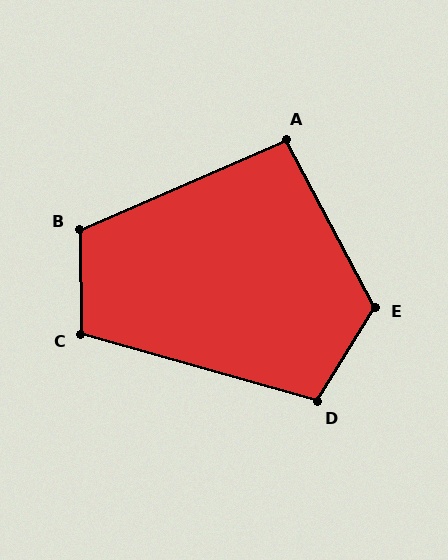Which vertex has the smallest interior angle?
A, at approximately 94 degrees.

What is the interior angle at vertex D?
Approximately 106 degrees (obtuse).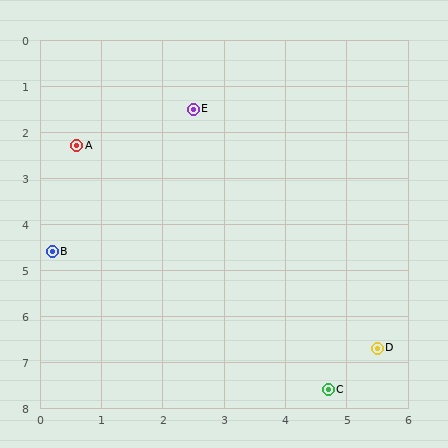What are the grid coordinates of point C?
Point C is at approximately (4.7, 7.6).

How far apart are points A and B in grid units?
Points A and B are about 2.3 grid units apart.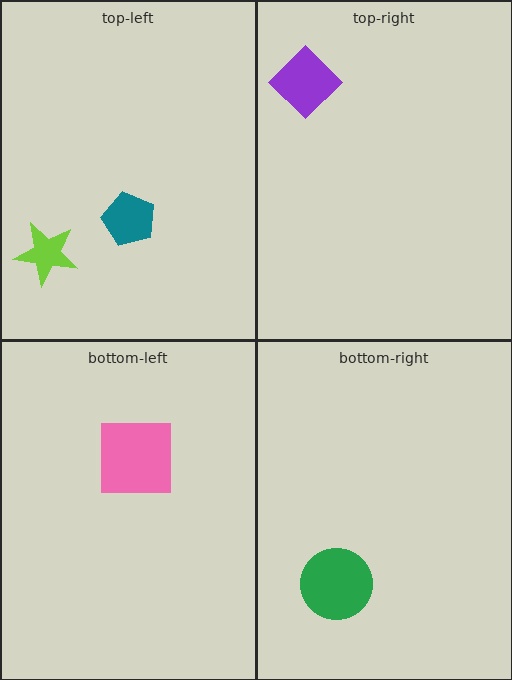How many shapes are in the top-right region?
1.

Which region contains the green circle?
The bottom-right region.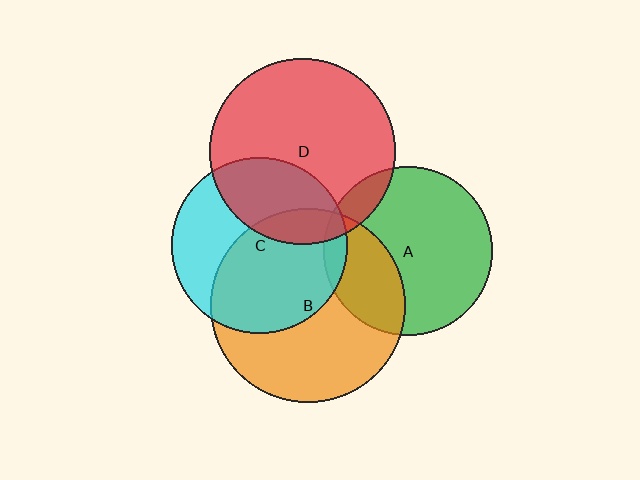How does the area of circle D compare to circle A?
Approximately 1.2 times.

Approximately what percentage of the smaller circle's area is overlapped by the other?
Approximately 30%.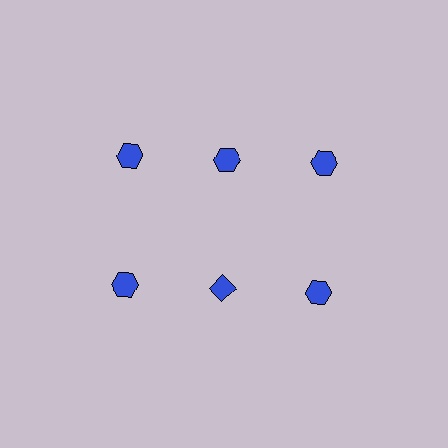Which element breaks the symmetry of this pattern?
The blue diamond in the second row, second from left column breaks the symmetry. All other shapes are blue hexagons.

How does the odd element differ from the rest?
It has a different shape: diamond instead of hexagon.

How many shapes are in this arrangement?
There are 6 shapes arranged in a grid pattern.